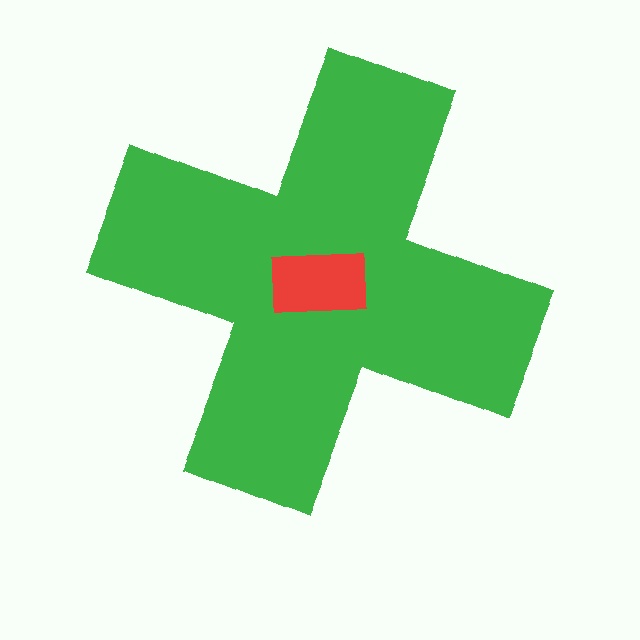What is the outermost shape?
The green cross.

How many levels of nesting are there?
2.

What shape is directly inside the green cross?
The red rectangle.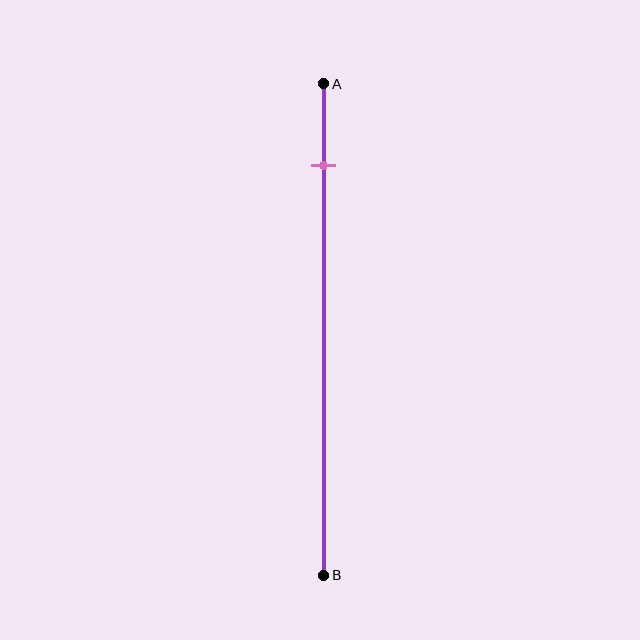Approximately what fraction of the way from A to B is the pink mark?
The pink mark is approximately 15% of the way from A to B.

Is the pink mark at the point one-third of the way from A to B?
No, the mark is at about 15% from A, not at the 33% one-third point.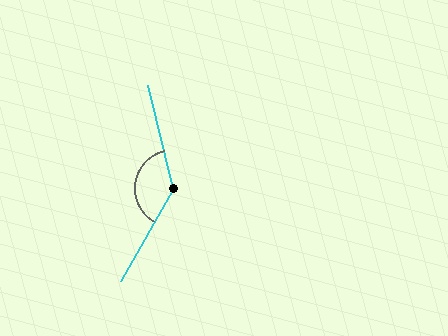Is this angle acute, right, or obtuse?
It is obtuse.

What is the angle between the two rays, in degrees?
Approximately 137 degrees.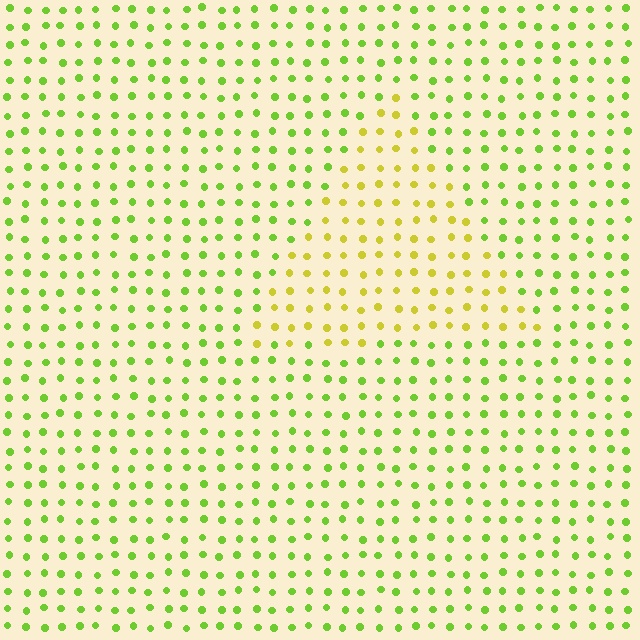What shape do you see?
I see a triangle.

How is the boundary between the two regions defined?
The boundary is defined purely by a slight shift in hue (about 36 degrees). Spacing, size, and orientation are identical on both sides.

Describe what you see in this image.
The image is filled with small lime elements in a uniform arrangement. A triangle-shaped region is visible where the elements are tinted to a slightly different hue, forming a subtle color boundary.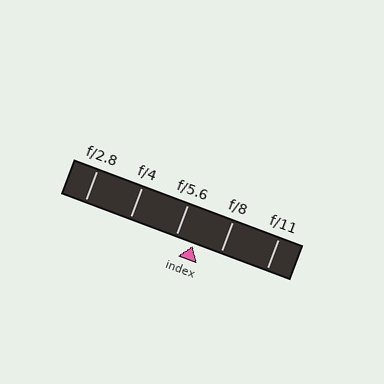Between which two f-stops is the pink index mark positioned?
The index mark is between f/5.6 and f/8.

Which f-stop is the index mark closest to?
The index mark is closest to f/5.6.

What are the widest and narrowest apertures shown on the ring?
The widest aperture shown is f/2.8 and the narrowest is f/11.